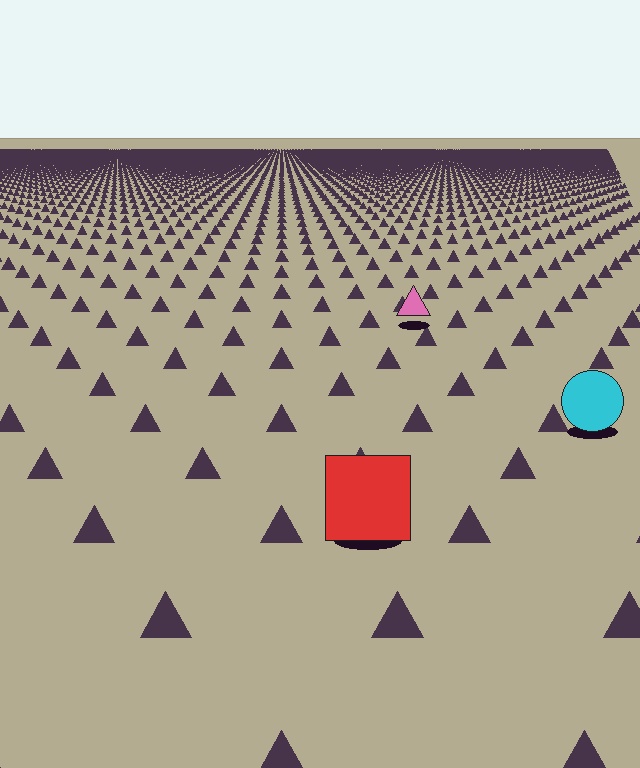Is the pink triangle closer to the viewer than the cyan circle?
No. The cyan circle is closer — you can tell from the texture gradient: the ground texture is coarser near it.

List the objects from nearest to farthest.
From nearest to farthest: the red square, the cyan circle, the pink triangle.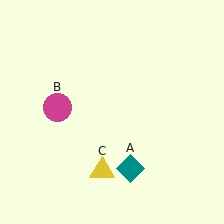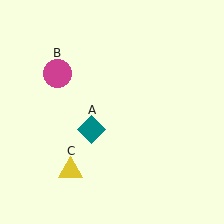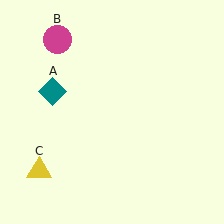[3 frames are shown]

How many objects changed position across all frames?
3 objects changed position: teal diamond (object A), magenta circle (object B), yellow triangle (object C).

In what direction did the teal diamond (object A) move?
The teal diamond (object A) moved up and to the left.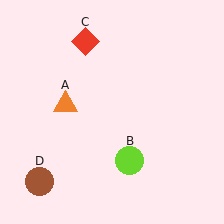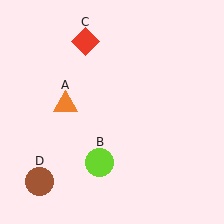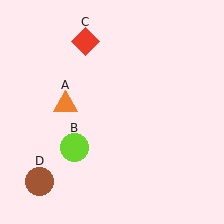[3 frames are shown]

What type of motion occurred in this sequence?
The lime circle (object B) rotated clockwise around the center of the scene.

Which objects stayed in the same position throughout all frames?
Orange triangle (object A) and red diamond (object C) and brown circle (object D) remained stationary.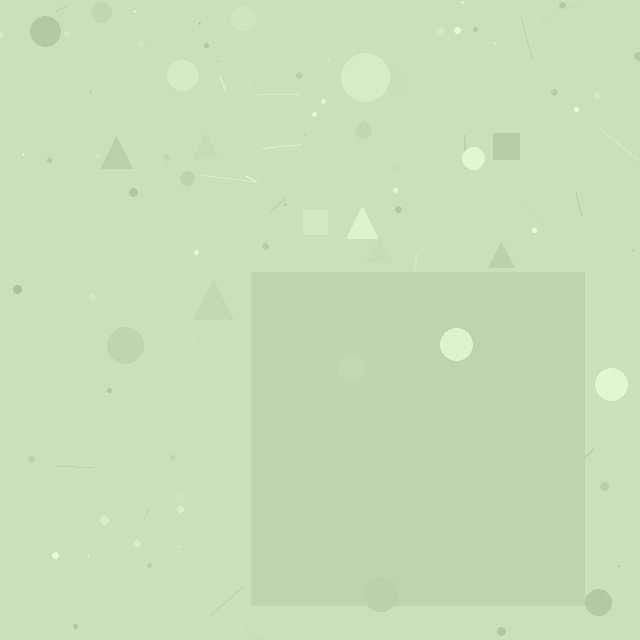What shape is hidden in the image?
A square is hidden in the image.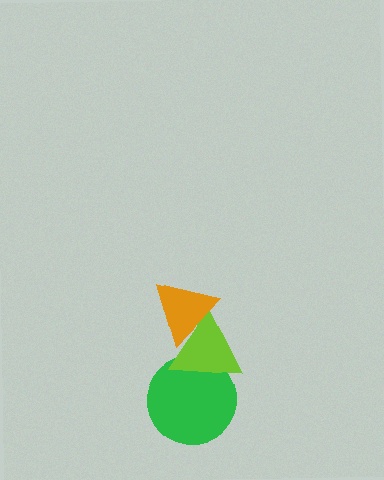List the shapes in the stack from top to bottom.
From top to bottom: the orange triangle, the lime triangle, the green circle.